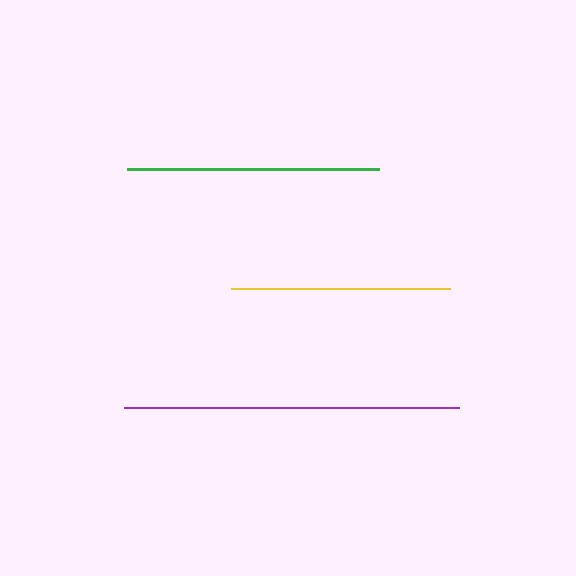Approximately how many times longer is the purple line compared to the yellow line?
The purple line is approximately 1.5 times the length of the yellow line.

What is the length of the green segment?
The green segment is approximately 252 pixels long.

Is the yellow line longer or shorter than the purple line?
The purple line is longer than the yellow line.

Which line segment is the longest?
The purple line is the longest at approximately 335 pixels.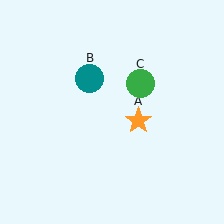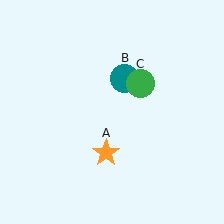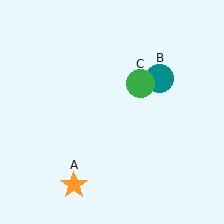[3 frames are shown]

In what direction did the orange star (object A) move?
The orange star (object A) moved down and to the left.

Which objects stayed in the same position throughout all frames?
Green circle (object C) remained stationary.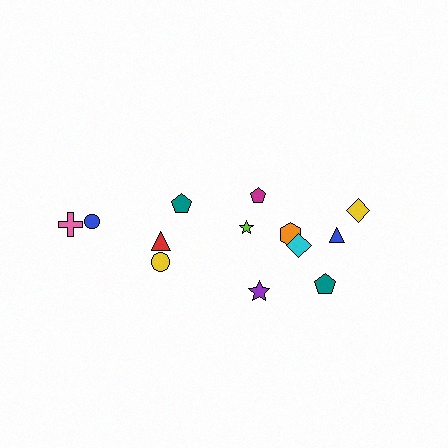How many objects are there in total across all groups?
There are 13 objects.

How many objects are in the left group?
There are 5 objects.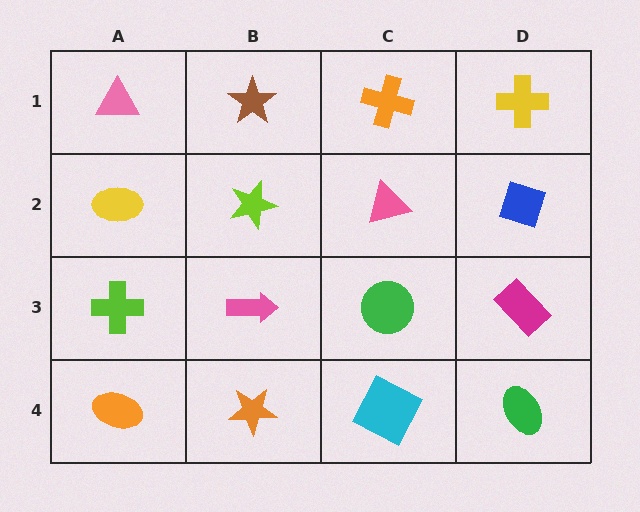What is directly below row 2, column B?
A pink arrow.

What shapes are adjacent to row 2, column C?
An orange cross (row 1, column C), a green circle (row 3, column C), a lime star (row 2, column B), a blue diamond (row 2, column D).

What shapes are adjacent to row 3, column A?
A yellow ellipse (row 2, column A), an orange ellipse (row 4, column A), a pink arrow (row 3, column B).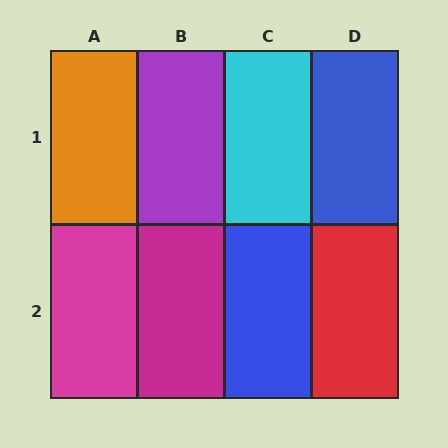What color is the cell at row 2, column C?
Blue.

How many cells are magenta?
2 cells are magenta.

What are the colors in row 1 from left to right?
Orange, purple, cyan, blue.